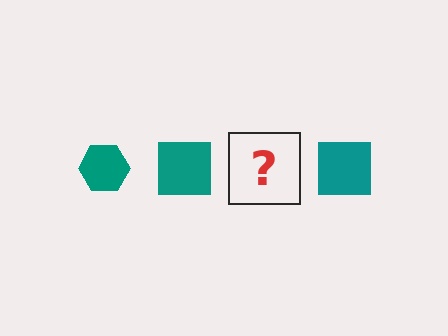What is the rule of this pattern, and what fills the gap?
The rule is that the pattern cycles through hexagon, square shapes in teal. The gap should be filled with a teal hexagon.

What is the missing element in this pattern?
The missing element is a teal hexagon.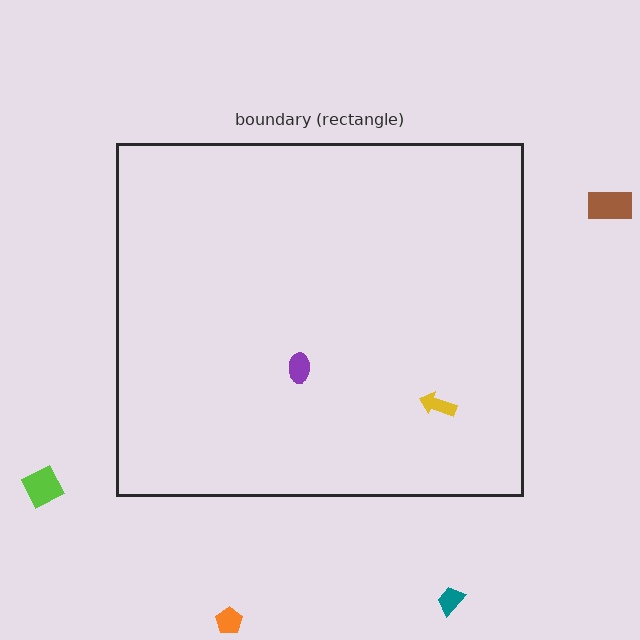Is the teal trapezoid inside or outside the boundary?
Outside.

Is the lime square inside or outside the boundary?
Outside.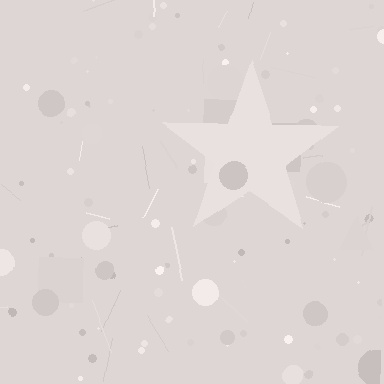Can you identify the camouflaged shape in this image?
The camouflaged shape is a star.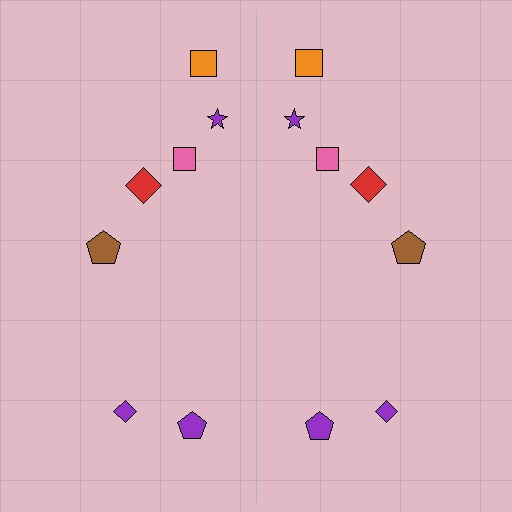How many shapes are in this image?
There are 14 shapes in this image.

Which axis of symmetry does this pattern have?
The pattern has a vertical axis of symmetry running through the center of the image.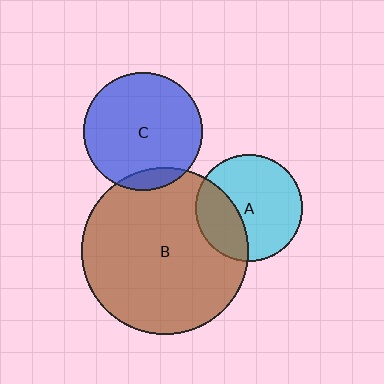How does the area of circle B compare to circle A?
Approximately 2.4 times.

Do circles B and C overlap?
Yes.